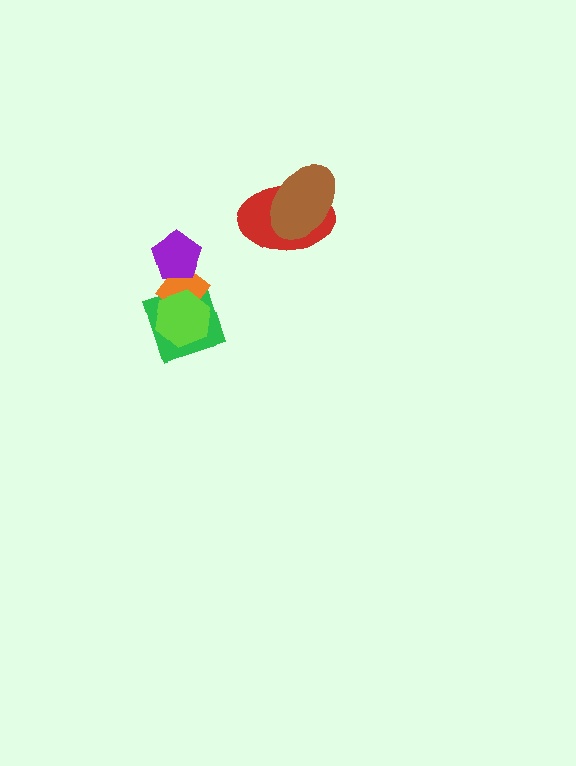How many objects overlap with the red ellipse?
1 object overlaps with the red ellipse.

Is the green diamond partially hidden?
Yes, it is partially covered by another shape.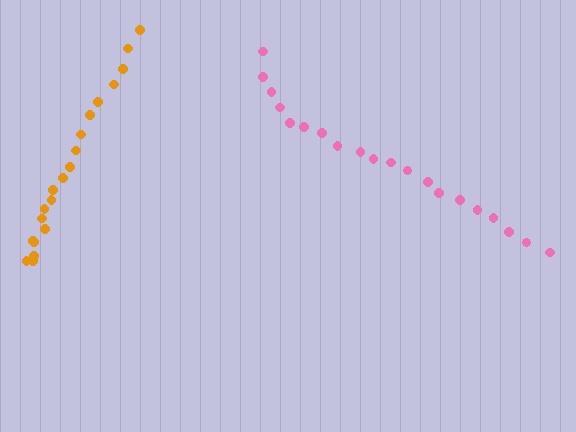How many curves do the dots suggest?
There are 2 distinct paths.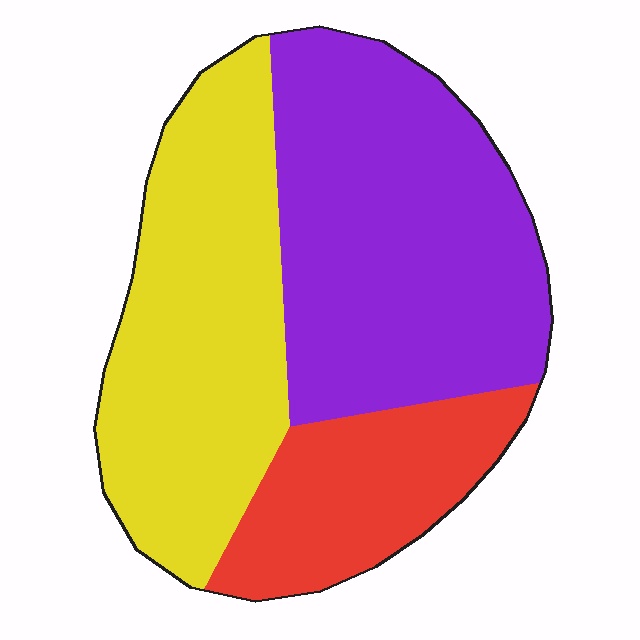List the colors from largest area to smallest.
From largest to smallest: purple, yellow, red.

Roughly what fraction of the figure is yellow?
Yellow takes up about three eighths (3/8) of the figure.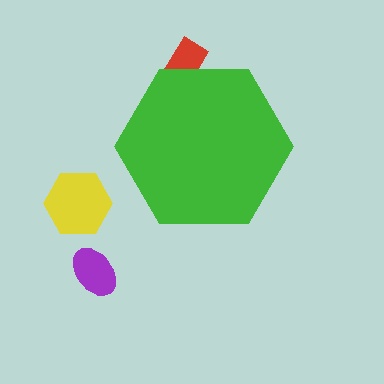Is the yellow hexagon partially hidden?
No, the yellow hexagon is fully visible.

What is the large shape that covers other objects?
A green hexagon.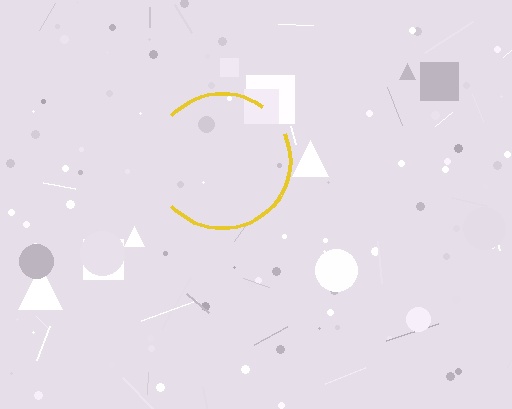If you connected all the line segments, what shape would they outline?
They would outline a circle.